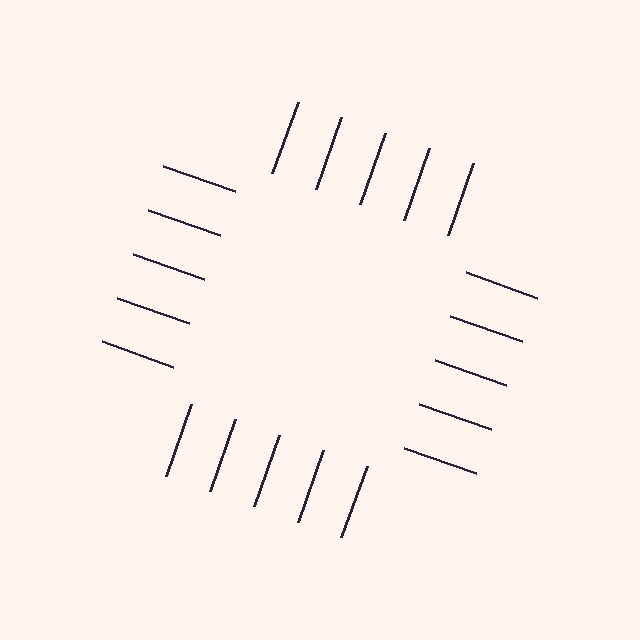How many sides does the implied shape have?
4 sides — the line-ends trace a square.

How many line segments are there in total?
20 — 5 along each of the 4 edges.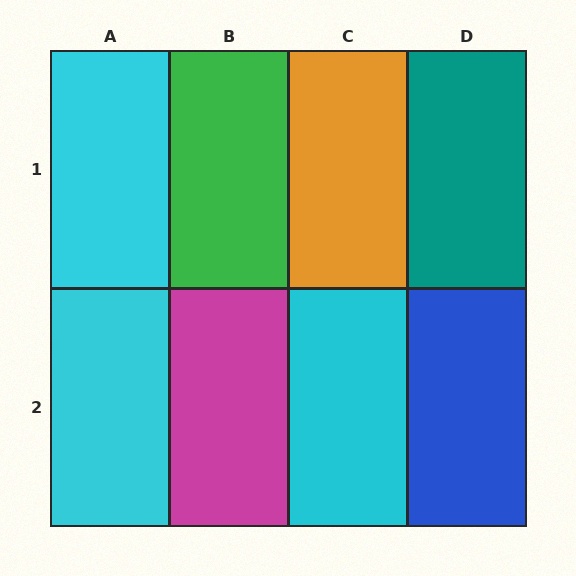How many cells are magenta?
1 cell is magenta.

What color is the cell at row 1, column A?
Cyan.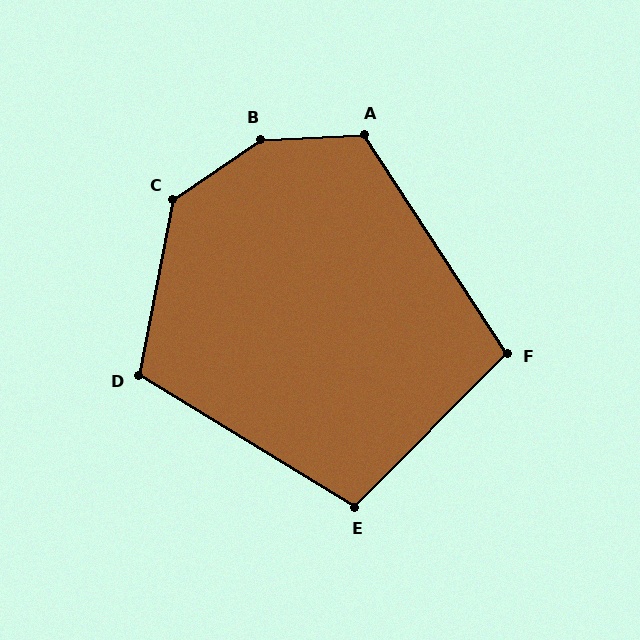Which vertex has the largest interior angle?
B, at approximately 148 degrees.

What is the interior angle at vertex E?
Approximately 104 degrees (obtuse).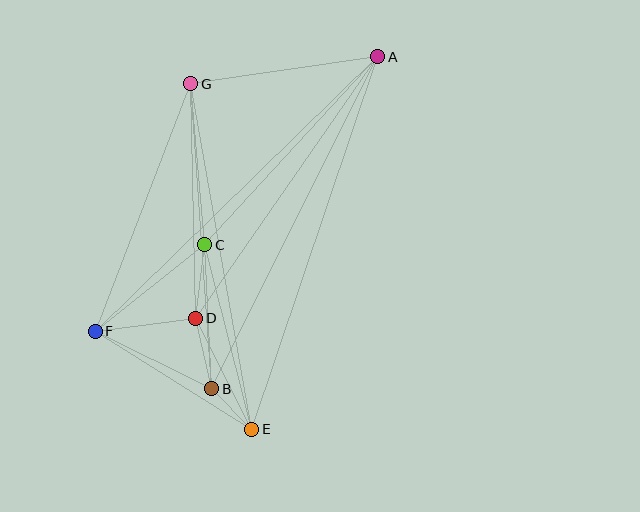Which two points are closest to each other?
Points B and E are closest to each other.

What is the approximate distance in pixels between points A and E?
The distance between A and E is approximately 393 pixels.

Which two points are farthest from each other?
Points A and F are farthest from each other.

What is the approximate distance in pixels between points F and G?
The distance between F and G is approximately 265 pixels.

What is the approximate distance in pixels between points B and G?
The distance between B and G is approximately 306 pixels.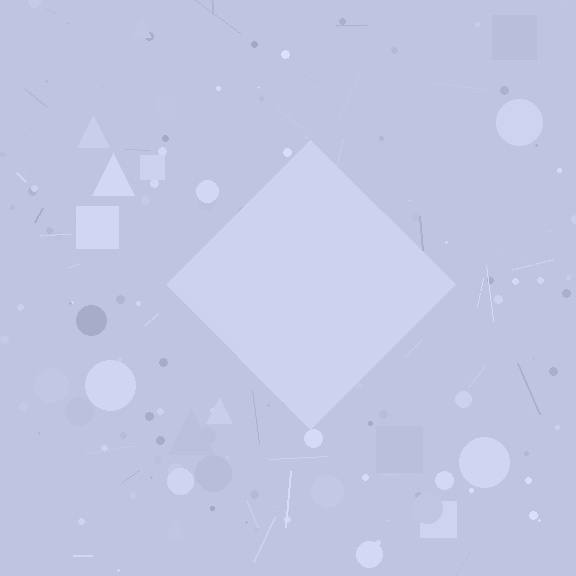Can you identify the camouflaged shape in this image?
The camouflaged shape is a diamond.